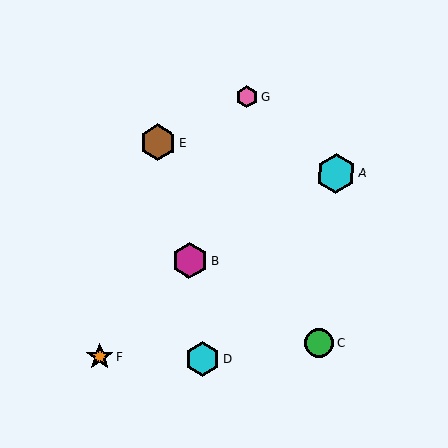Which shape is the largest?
The cyan hexagon (labeled A) is the largest.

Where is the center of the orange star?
The center of the orange star is at (100, 357).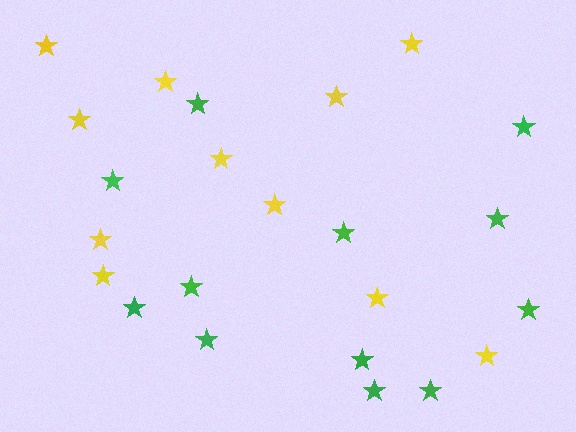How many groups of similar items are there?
There are 2 groups: one group of green stars (12) and one group of yellow stars (11).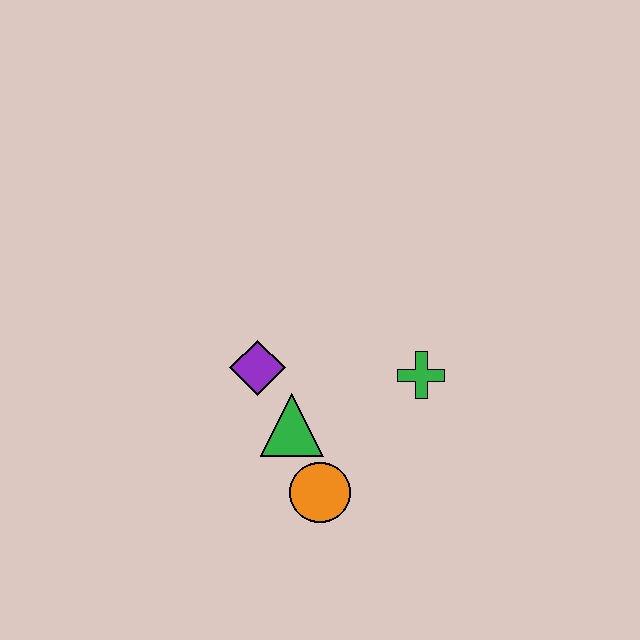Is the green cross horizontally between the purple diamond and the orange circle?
No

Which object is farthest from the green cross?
The purple diamond is farthest from the green cross.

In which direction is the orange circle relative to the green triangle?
The orange circle is below the green triangle.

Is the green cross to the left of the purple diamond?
No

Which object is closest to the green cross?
The green triangle is closest to the green cross.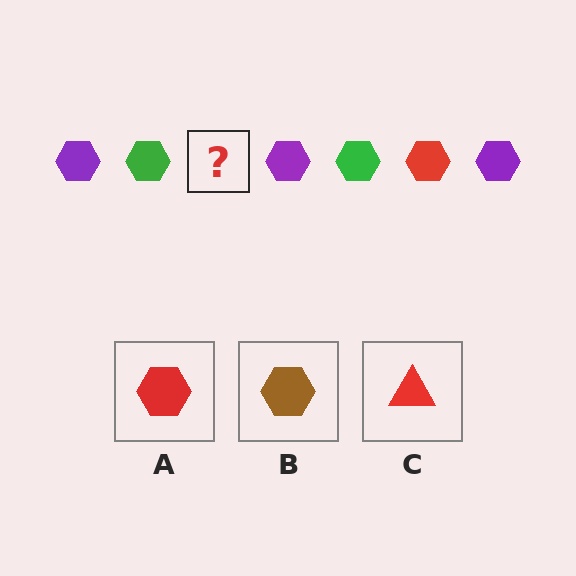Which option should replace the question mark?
Option A.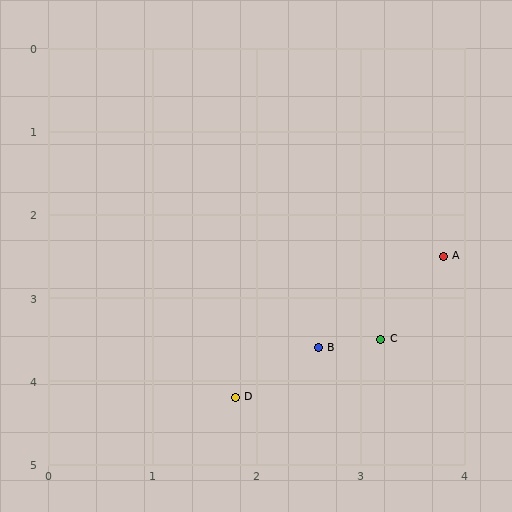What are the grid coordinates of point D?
Point D is at approximately (1.8, 4.2).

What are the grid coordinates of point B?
Point B is at approximately (2.6, 3.6).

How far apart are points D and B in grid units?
Points D and B are about 1.0 grid units apart.